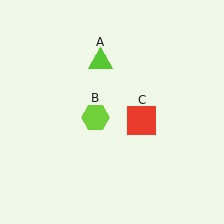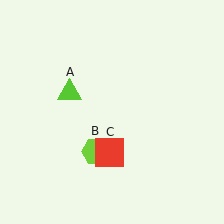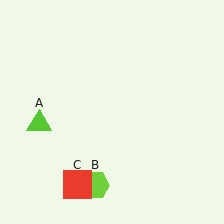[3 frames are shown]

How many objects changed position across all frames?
3 objects changed position: lime triangle (object A), lime hexagon (object B), red square (object C).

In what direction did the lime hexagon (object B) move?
The lime hexagon (object B) moved down.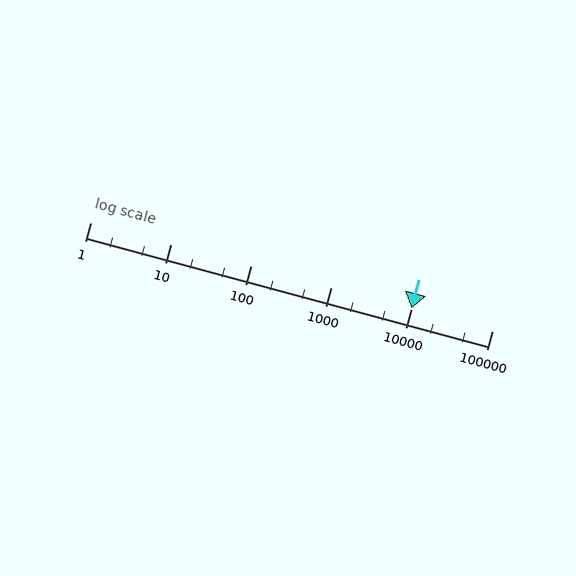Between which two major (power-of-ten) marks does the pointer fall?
The pointer is between 1000 and 10000.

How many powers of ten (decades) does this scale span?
The scale spans 5 decades, from 1 to 100000.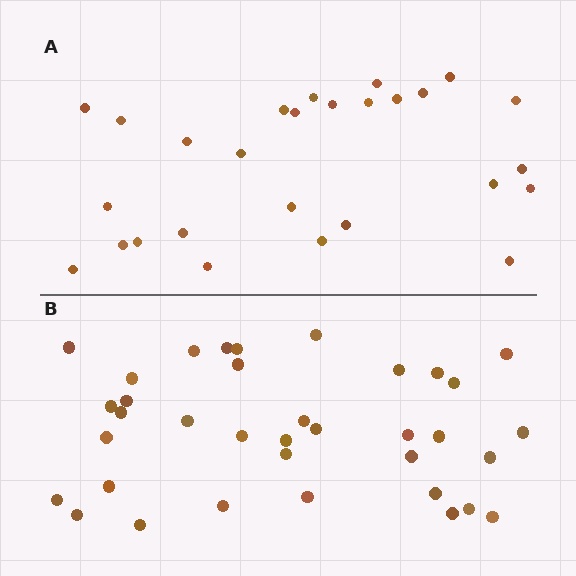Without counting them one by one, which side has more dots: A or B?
Region B (the bottom region) has more dots.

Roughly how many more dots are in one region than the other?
Region B has roughly 8 or so more dots than region A.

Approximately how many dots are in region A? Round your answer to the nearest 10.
About 30 dots. (The exact count is 27, which rounds to 30.)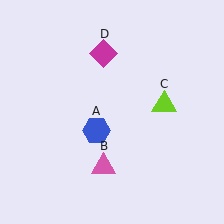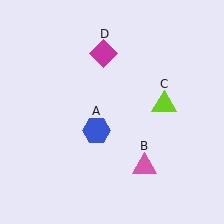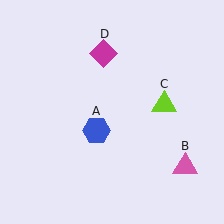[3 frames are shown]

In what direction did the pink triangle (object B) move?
The pink triangle (object B) moved right.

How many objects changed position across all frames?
1 object changed position: pink triangle (object B).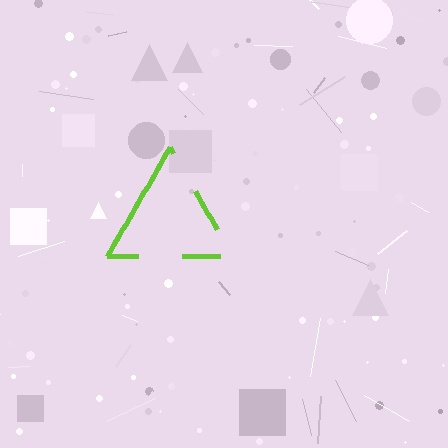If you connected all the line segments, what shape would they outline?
They would outline a triangle.